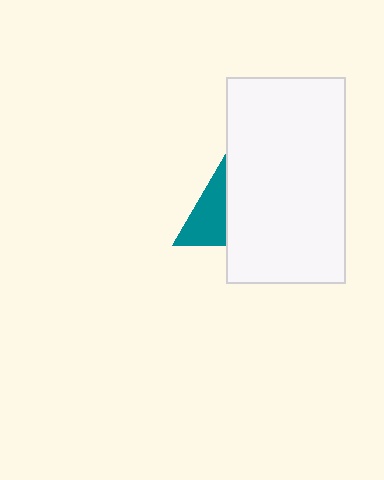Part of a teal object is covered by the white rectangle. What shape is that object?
It is a triangle.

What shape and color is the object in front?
The object in front is a white rectangle.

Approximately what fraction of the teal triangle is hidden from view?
Roughly 50% of the teal triangle is hidden behind the white rectangle.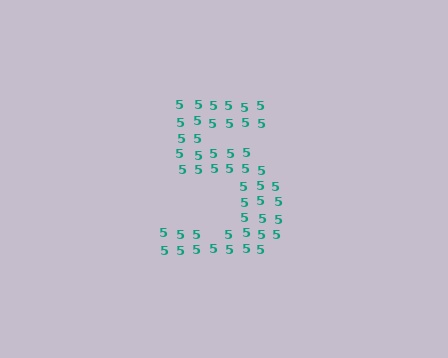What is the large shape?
The large shape is the digit 5.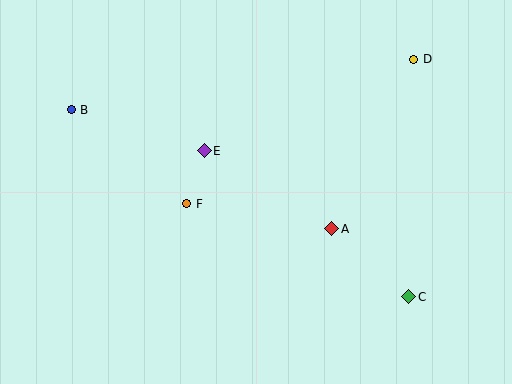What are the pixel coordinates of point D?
Point D is at (414, 59).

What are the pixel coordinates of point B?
Point B is at (71, 110).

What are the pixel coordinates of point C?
Point C is at (409, 297).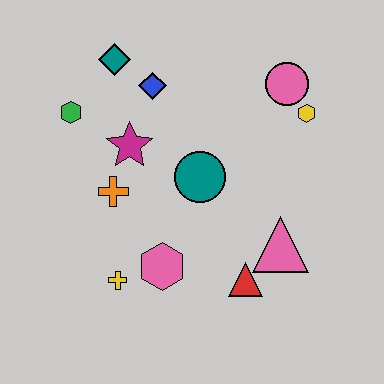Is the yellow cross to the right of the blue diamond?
No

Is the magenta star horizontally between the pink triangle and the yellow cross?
Yes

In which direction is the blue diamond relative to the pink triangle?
The blue diamond is above the pink triangle.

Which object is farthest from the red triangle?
The teal diamond is farthest from the red triangle.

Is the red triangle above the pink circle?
No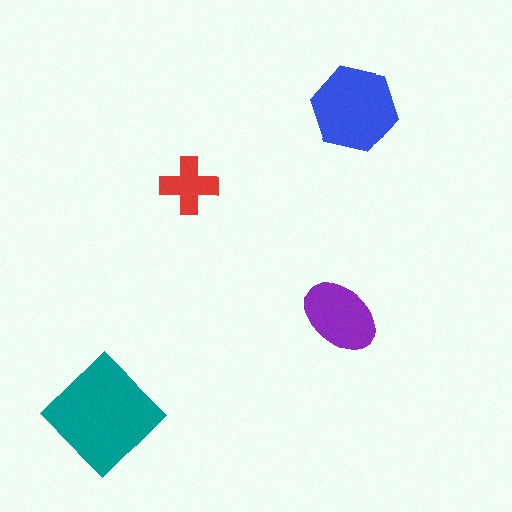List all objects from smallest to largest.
The red cross, the purple ellipse, the blue hexagon, the teal diamond.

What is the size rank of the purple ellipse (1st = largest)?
3rd.